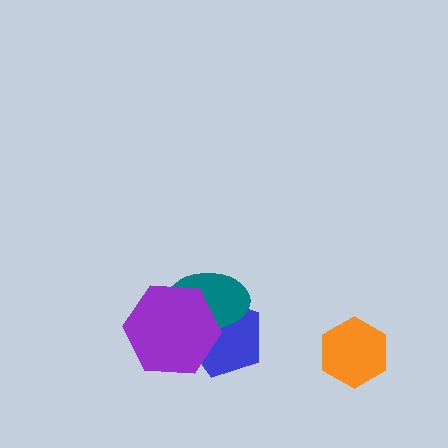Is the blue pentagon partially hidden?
Yes, it is partially covered by another shape.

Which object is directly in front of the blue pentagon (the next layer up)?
The teal ellipse is directly in front of the blue pentagon.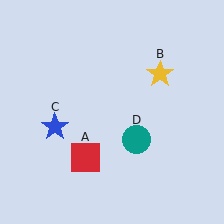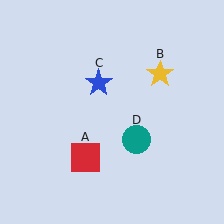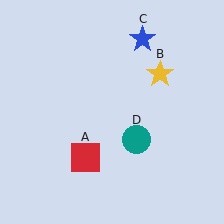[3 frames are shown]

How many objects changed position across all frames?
1 object changed position: blue star (object C).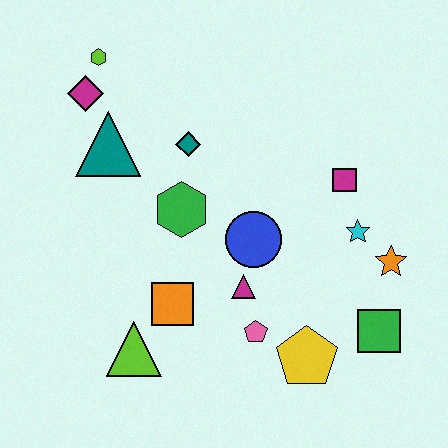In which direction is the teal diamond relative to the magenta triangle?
The teal diamond is above the magenta triangle.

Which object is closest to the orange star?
The cyan star is closest to the orange star.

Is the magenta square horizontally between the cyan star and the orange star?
No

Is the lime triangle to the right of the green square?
No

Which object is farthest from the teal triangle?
The green square is farthest from the teal triangle.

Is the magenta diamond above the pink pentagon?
Yes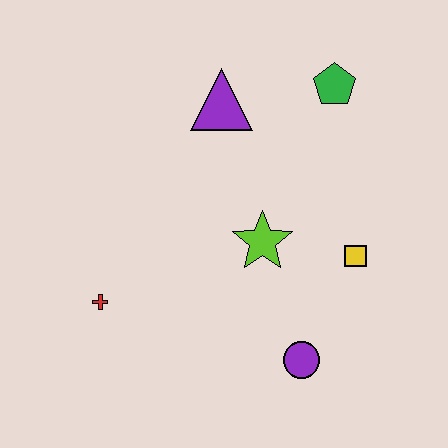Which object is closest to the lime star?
The yellow square is closest to the lime star.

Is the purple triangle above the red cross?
Yes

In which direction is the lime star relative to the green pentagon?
The lime star is below the green pentagon.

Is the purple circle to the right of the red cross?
Yes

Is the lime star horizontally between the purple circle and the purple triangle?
Yes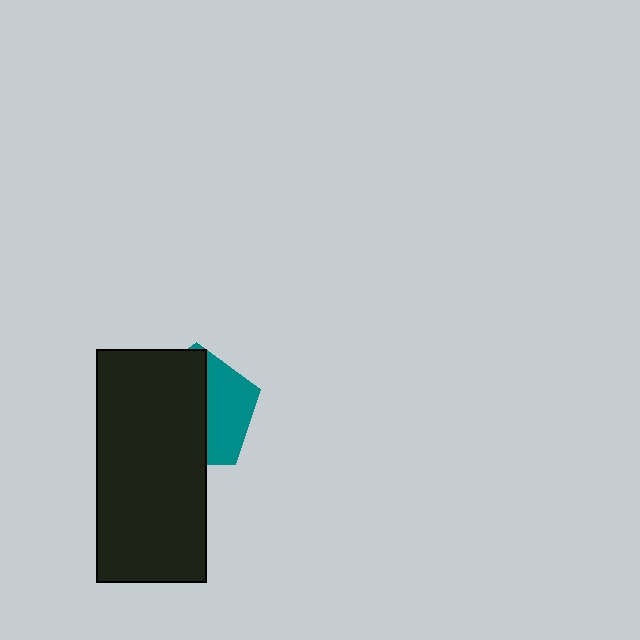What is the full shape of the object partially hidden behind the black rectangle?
The partially hidden object is a teal pentagon.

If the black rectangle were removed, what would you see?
You would see the complete teal pentagon.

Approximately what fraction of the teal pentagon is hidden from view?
Roughly 61% of the teal pentagon is hidden behind the black rectangle.